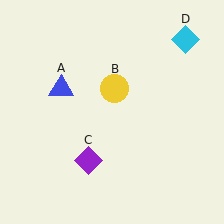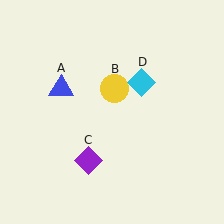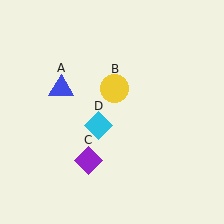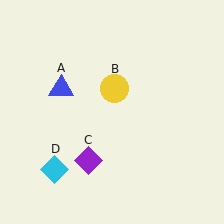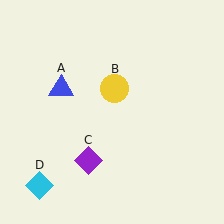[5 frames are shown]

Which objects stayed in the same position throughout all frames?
Blue triangle (object A) and yellow circle (object B) and purple diamond (object C) remained stationary.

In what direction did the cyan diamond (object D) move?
The cyan diamond (object D) moved down and to the left.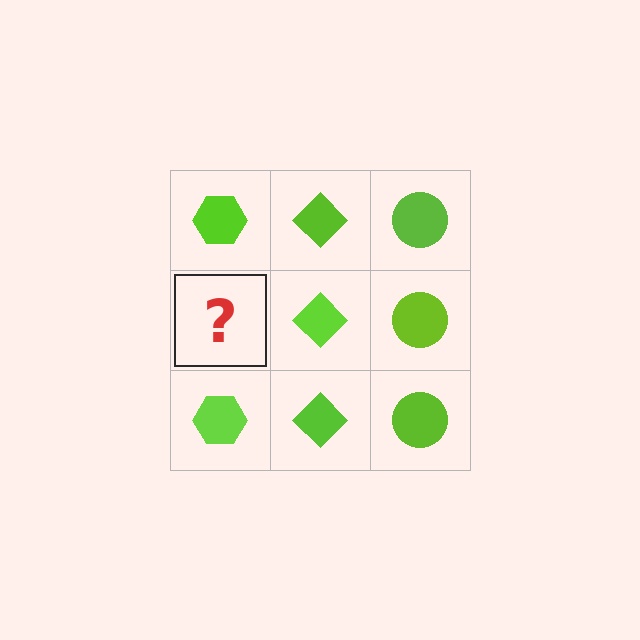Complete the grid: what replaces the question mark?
The question mark should be replaced with a lime hexagon.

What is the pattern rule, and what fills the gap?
The rule is that each column has a consistent shape. The gap should be filled with a lime hexagon.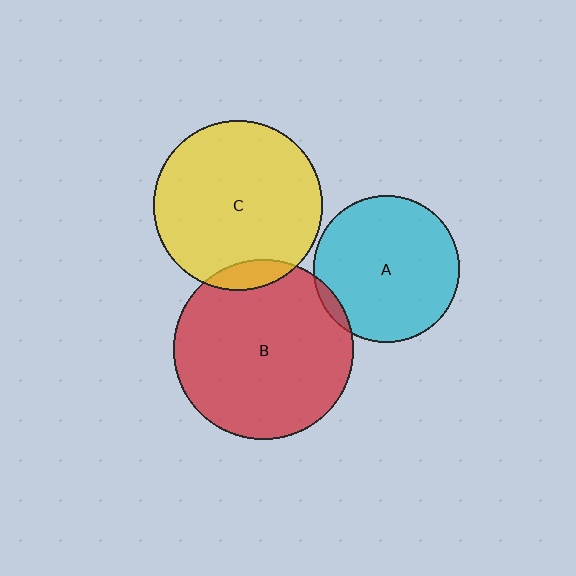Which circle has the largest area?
Circle B (red).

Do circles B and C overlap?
Yes.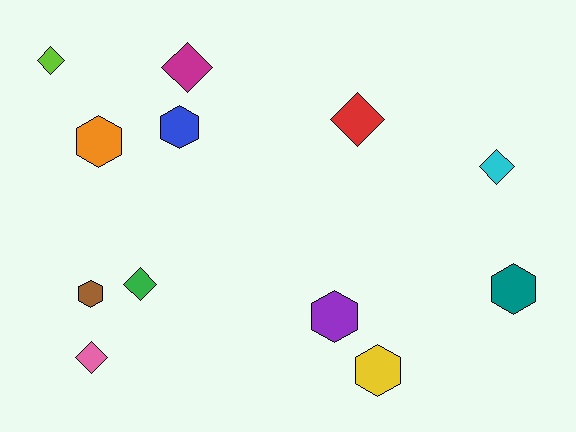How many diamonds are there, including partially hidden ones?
There are 6 diamonds.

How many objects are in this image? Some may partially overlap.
There are 12 objects.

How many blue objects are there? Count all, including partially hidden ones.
There is 1 blue object.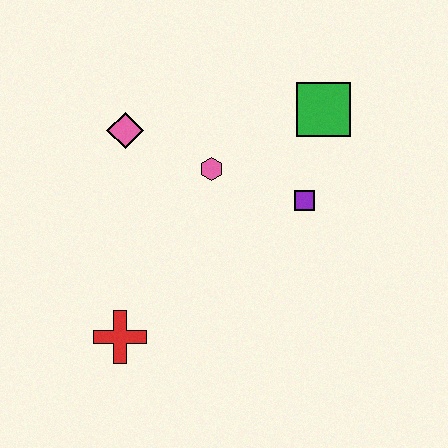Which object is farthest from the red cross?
The green square is farthest from the red cross.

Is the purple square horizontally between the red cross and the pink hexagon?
No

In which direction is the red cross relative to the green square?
The red cross is below the green square.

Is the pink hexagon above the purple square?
Yes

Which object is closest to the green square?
The purple square is closest to the green square.